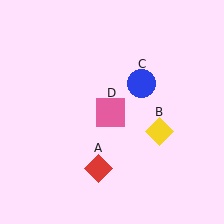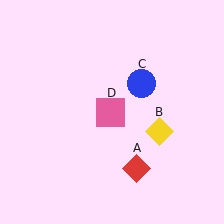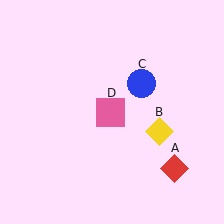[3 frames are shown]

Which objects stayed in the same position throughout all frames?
Yellow diamond (object B) and blue circle (object C) and pink square (object D) remained stationary.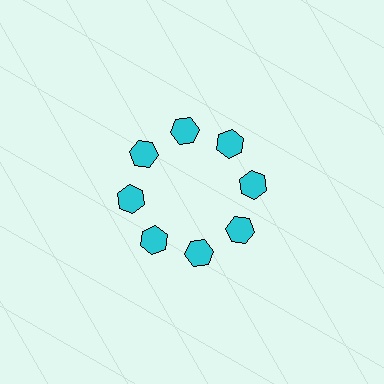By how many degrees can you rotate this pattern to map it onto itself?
The pattern maps onto itself every 45 degrees of rotation.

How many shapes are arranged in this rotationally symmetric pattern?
There are 8 shapes, arranged in 8 groups of 1.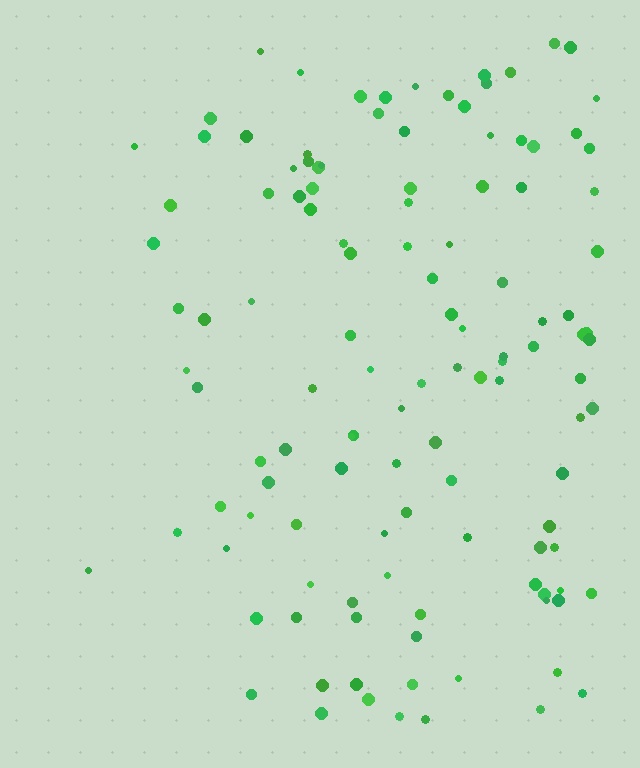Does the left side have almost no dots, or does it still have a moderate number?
Still a moderate number, just noticeably fewer than the right.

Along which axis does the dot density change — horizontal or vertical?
Horizontal.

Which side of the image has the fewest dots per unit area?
The left.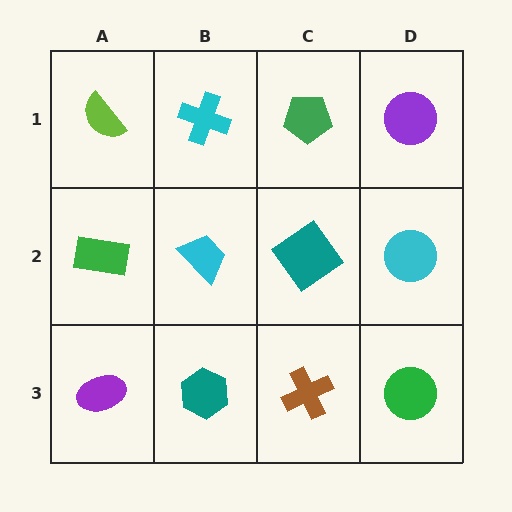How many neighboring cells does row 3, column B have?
3.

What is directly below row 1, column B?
A cyan trapezoid.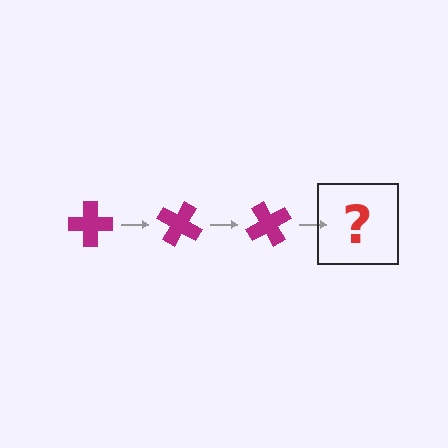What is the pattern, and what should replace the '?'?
The pattern is that the cross rotates 30 degrees each step. The '?' should be a magenta cross rotated 90 degrees.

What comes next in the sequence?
The next element should be a magenta cross rotated 90 degrees.